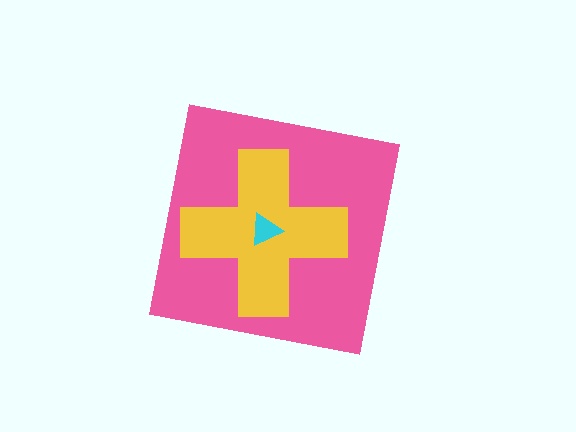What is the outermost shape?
The pink square.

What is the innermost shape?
The cyan triangle.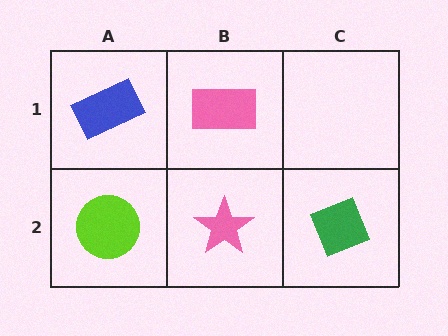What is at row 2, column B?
A pink star.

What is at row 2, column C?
A green diamond.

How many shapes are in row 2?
3 shapes.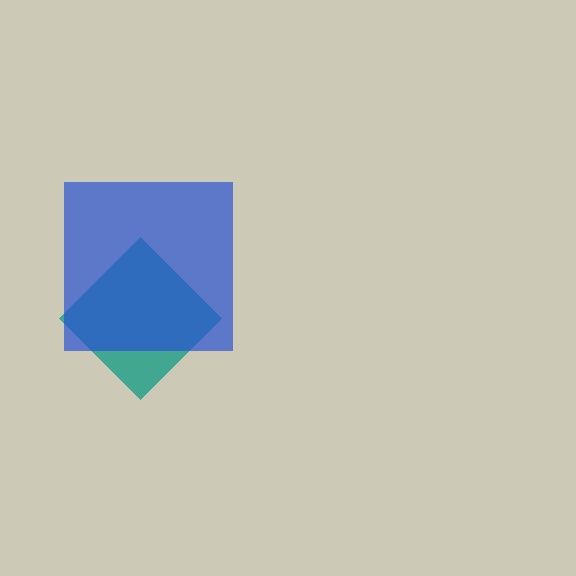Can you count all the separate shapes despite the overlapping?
Yes, there are 2 separate shapes.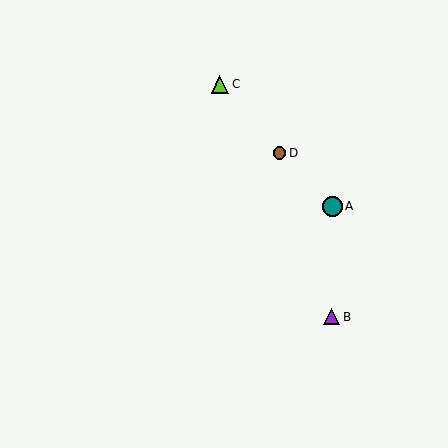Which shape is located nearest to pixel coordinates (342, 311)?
The purple triangle (labeled B) at (332, 317) is nearest to that location.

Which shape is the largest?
The teal circle (labeled A) is the largest.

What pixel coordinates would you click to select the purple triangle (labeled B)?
Click at (332, 317) to select the purple triangle B.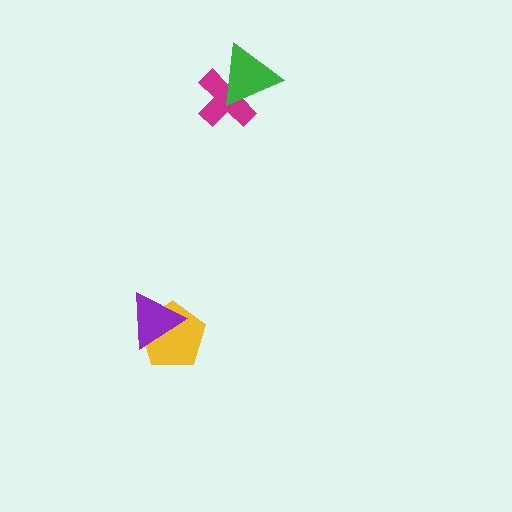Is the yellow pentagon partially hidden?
Yes, it is partially covered by another shape.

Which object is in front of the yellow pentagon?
The purple triangle is in front of the yellow pentagon.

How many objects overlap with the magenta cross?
1 object overlaps with the magenta cross.